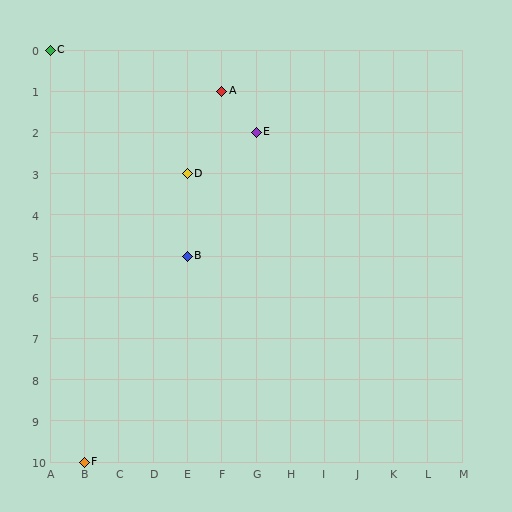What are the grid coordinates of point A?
Point A is at grid coordinates (F, 1).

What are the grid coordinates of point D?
Point D is at grid coordinates (E, 3).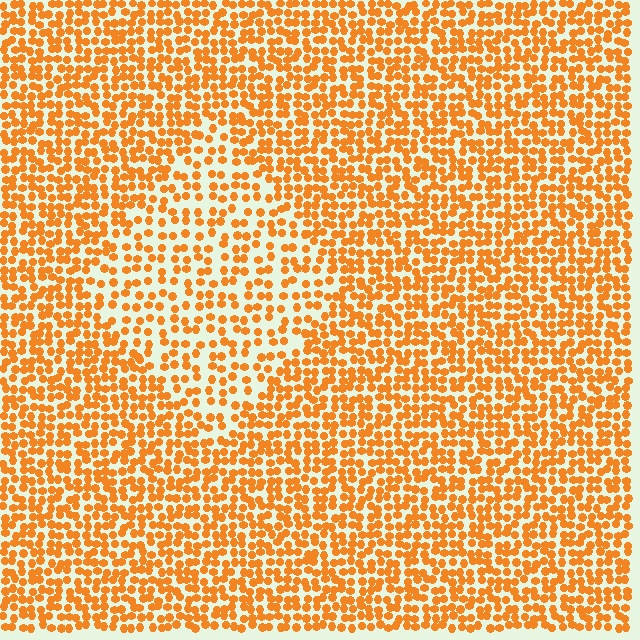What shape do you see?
I see a diamond.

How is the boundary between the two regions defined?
The boundary is defined by a change in element density (approximately 1.7x ratio). All elements are the same color, size, and shape.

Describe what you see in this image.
The image contains small orange elements arranged at two different densities. A diamond-shaped region is visible where the elements are less densely packed than the surrounding area.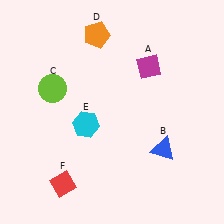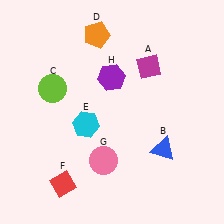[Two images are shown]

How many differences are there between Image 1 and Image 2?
There are 2 differences between the two images.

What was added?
A pink circle (G), a purple hexagon (H) were added in Image 2.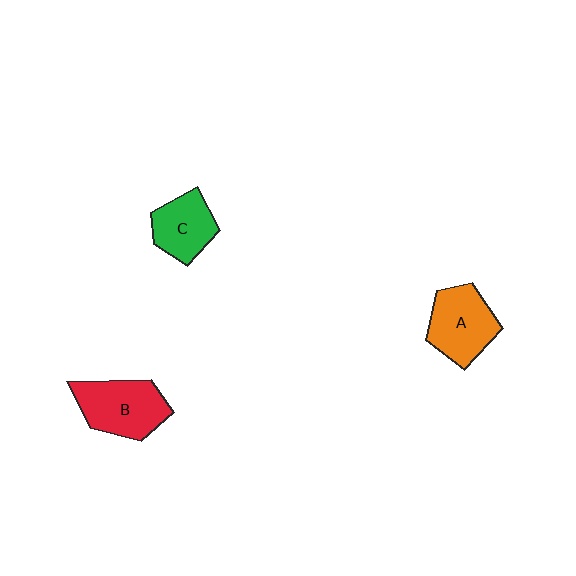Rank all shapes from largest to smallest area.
From largest to smallest: B (red), A (orange), C (green).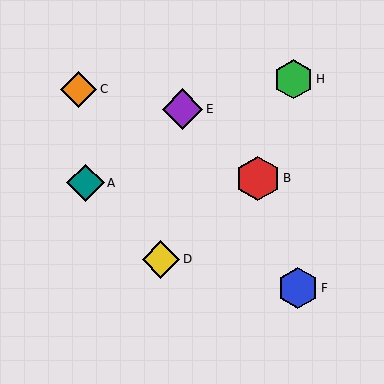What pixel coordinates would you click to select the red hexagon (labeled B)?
Click at (258, 178) to select the red hexagon B.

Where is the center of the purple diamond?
The center of the purple diamond is at (183, 109).